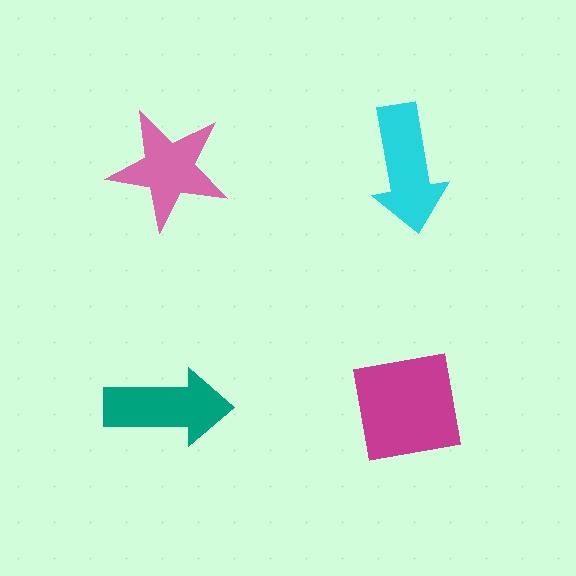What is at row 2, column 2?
A magenta square.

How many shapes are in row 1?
2 shapes.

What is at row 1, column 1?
A pink star.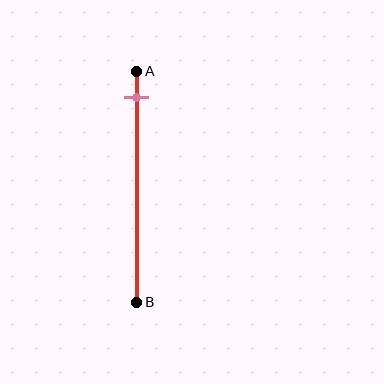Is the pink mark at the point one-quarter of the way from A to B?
No, the mark is at about 10% from A, not at the 25% one-quarter point.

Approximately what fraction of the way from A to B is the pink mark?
The pink mark is approximately 10% of the way from A to B.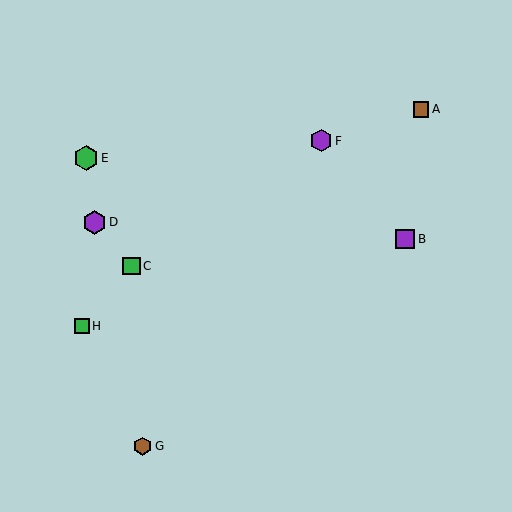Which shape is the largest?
The green hexagon (labeled E) is the largest.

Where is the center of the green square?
The center of the green square is at (132, 266).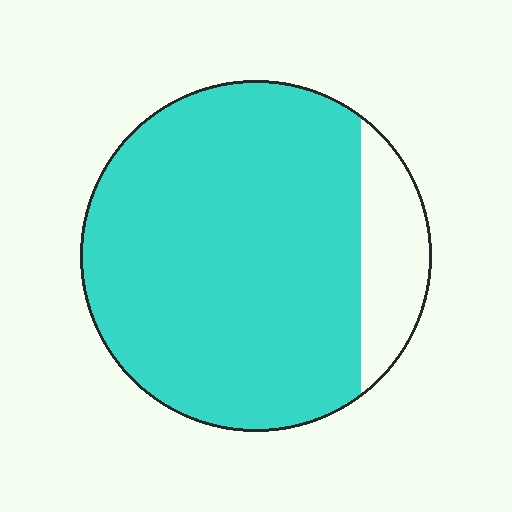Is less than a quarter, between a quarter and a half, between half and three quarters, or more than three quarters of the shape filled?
More than three quarters.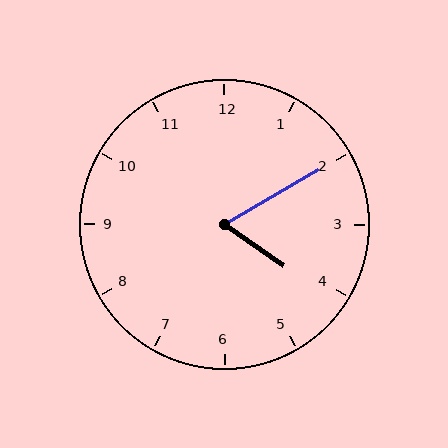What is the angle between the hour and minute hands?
Approximately 65 degrees.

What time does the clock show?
4:10.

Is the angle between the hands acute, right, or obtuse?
It is acute.